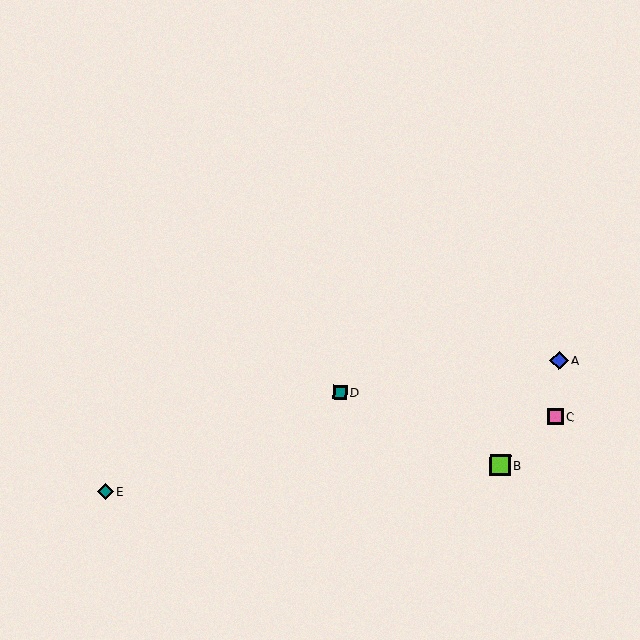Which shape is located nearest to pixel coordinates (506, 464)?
The lime square (labeled B) at (500, 465) is nearest to that location.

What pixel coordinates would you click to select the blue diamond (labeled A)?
Click at (559, 360) to select the blue diamond A.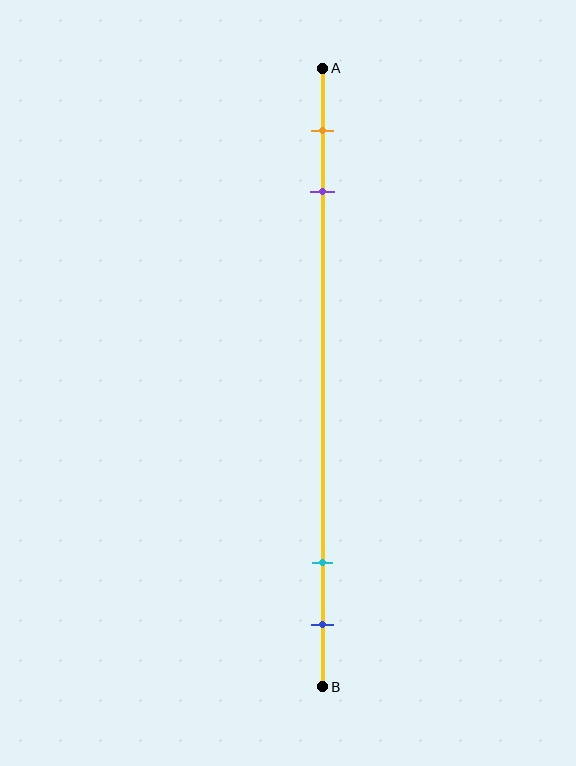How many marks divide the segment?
There are 4 marks dividing the segment.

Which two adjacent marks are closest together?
The cyan and blue marks are the closest adjacent pair.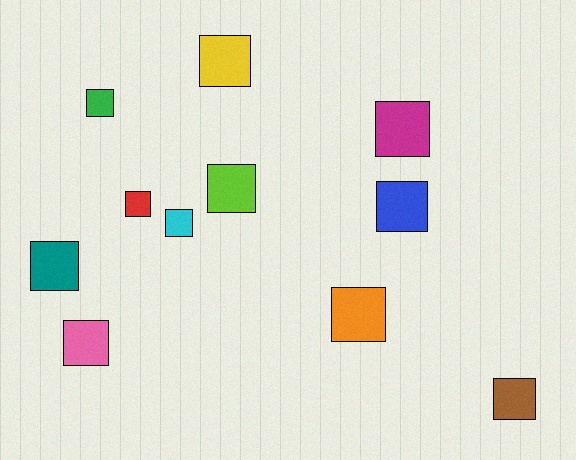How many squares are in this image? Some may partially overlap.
There are 11 squares.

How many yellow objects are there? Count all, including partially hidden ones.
There is 1 yellow object.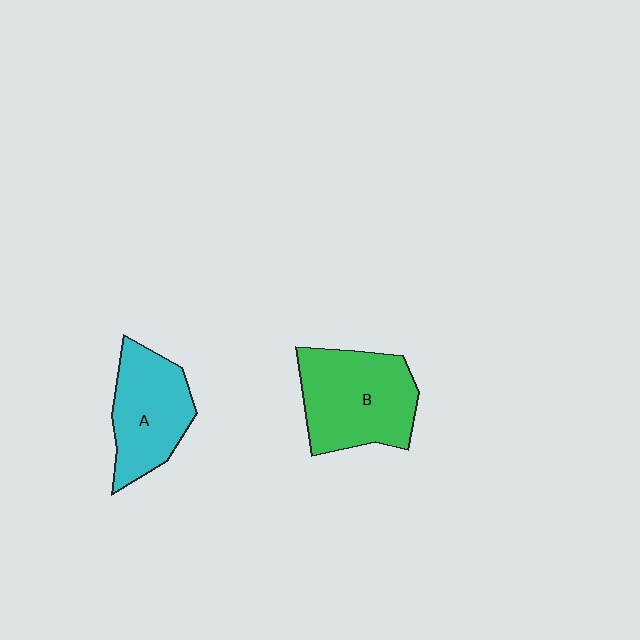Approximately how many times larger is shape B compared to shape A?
Approximately 1.2 times.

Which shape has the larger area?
Shape B (green).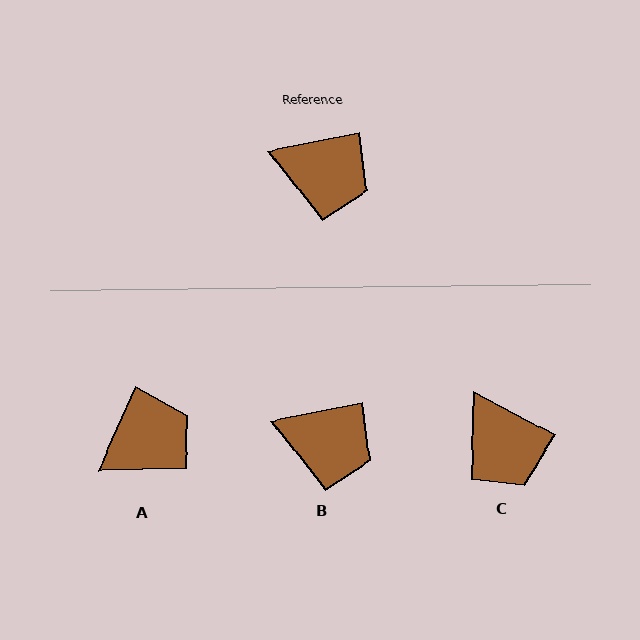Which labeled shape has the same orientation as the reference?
B.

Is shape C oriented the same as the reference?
No, it is off by about 40 degrees.